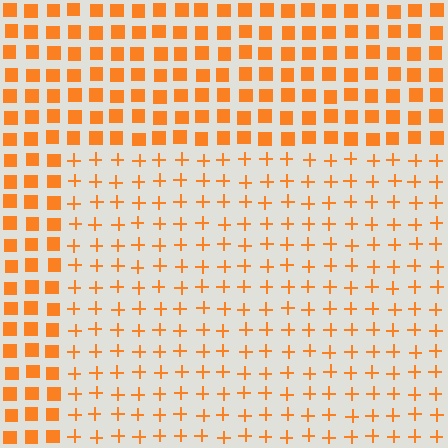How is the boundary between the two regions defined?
The boundary is defined by a change in element shape: plus signs inside vs. squares outside. All elements share the same color and spacing.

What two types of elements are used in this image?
The image uses plus signs inside the rectangle region and squares outside it.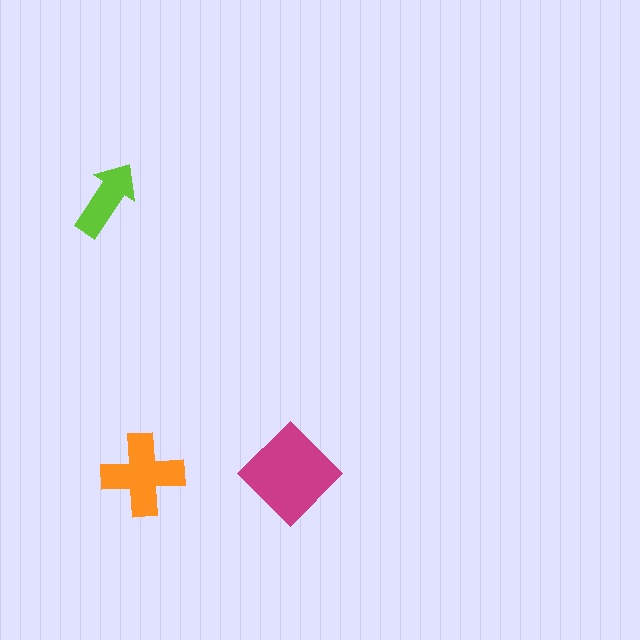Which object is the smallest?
The lime arrow.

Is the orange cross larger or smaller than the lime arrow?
Larger.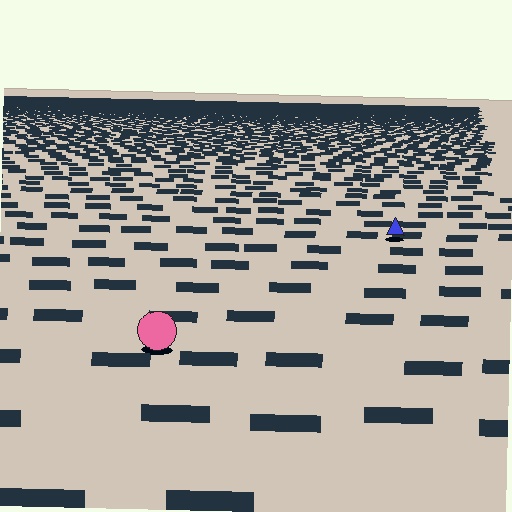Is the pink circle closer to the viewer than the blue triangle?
Yes. The pink circle is closer — you can tell from the texture gradient: the ground texture is coarser near it.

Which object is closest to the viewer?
The pink circle is closest. The texture marks near it are larger and more spread out.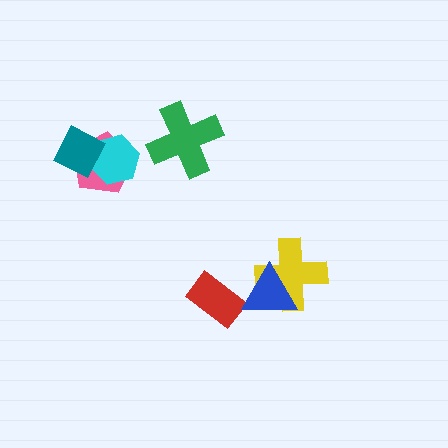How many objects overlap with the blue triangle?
1 object overlaps with the blue triangle.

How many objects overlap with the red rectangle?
0 objects overlap with the red rectangle.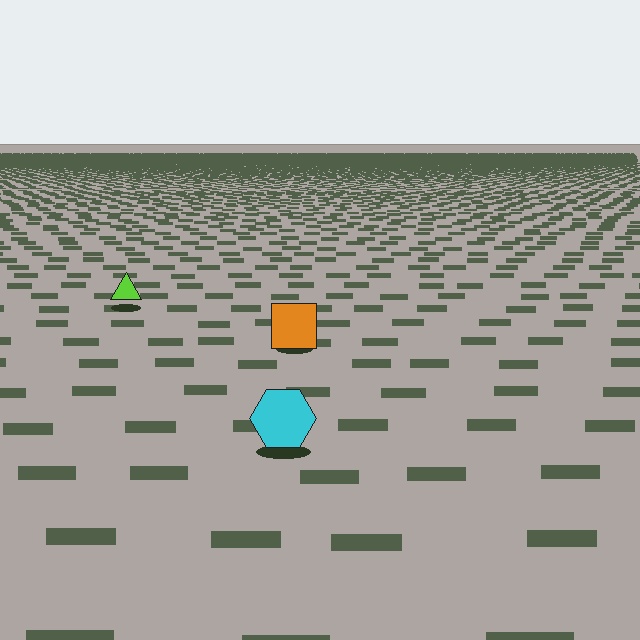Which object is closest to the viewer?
The cyan hexagon is closest. The texture marks near it are larger and more spread out.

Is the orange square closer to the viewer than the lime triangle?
Yes. The orange square is closer — you can tell from the texture gradient: the ground texture is coarser near it.